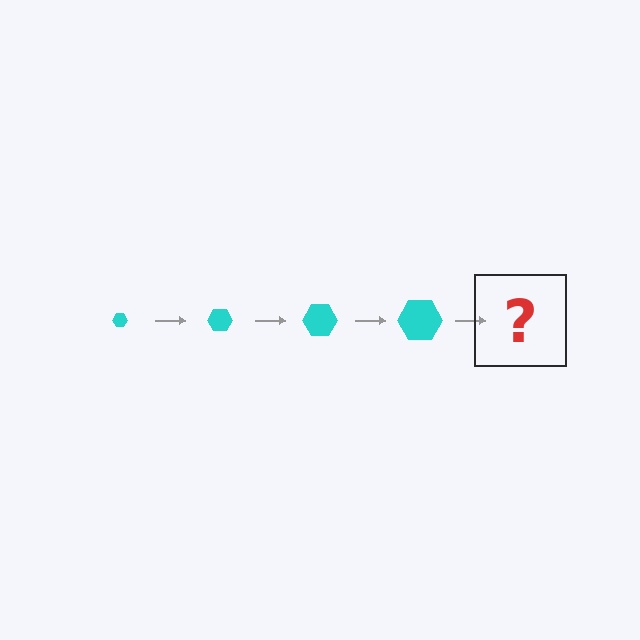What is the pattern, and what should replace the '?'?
The pattern is that the hexagon gets progressively larger each step. The '?' should be a cyan hexagon, larger than the previous one.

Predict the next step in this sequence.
The next step is a cyan hexagon, larger than the previous one.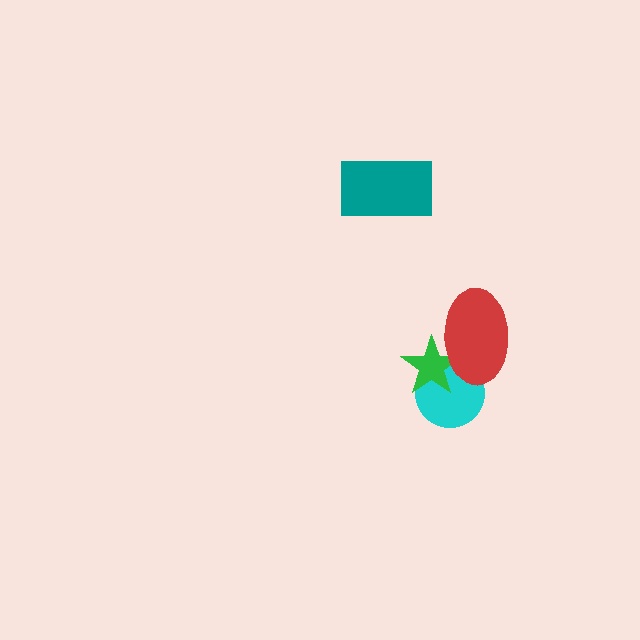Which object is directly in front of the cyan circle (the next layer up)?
The green star is directly in front of the cyan circle.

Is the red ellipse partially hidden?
No, no other shape covers it.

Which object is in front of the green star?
The red ellipse is in front of the green star.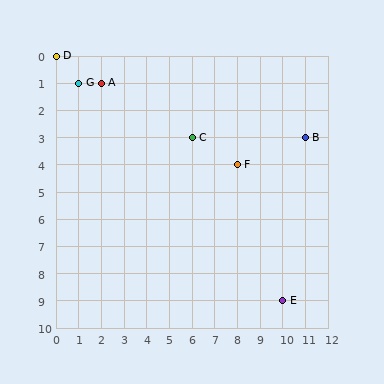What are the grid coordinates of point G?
Point G is at grid coordinates (1, 1).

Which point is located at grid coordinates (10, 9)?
Point E is at (10, 9).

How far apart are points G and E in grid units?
Points G and E are 9 columns and 8 rows apart (about 12.0 grid units diagonally).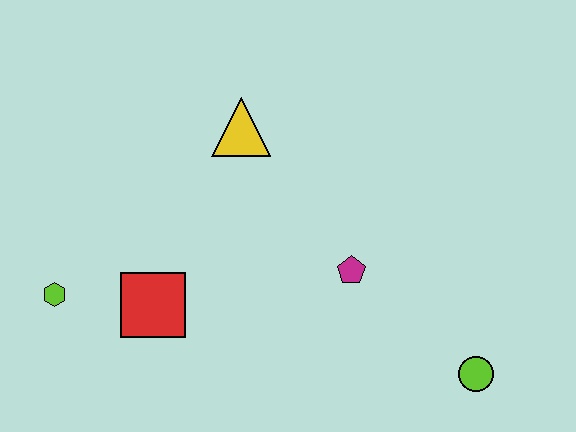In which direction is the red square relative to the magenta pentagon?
The red square is to the left of the magenta pentagon.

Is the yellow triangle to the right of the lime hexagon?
Yes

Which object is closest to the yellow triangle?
The magenta pentagon is closest to the yellow triangle.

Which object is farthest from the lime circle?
The lime hexagon is farthest from the lime circle.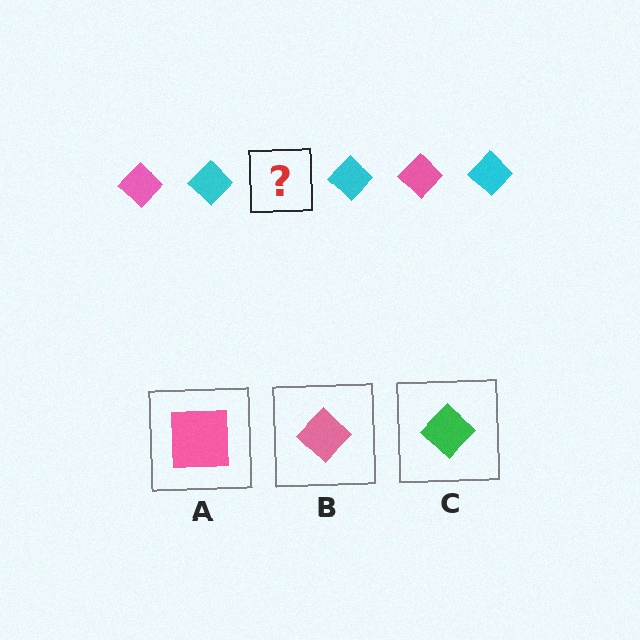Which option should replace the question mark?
Option B.